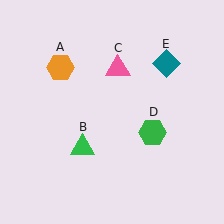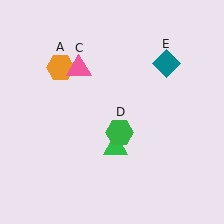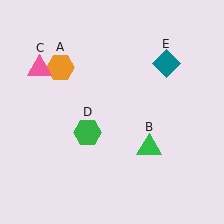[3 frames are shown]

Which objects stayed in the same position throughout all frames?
Orange hexagon (object A) and teal diamond (object E) remained stationary.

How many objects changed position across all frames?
3 objects changed position: green triangle (object B), pink triangle (object C), green hexagon (object D).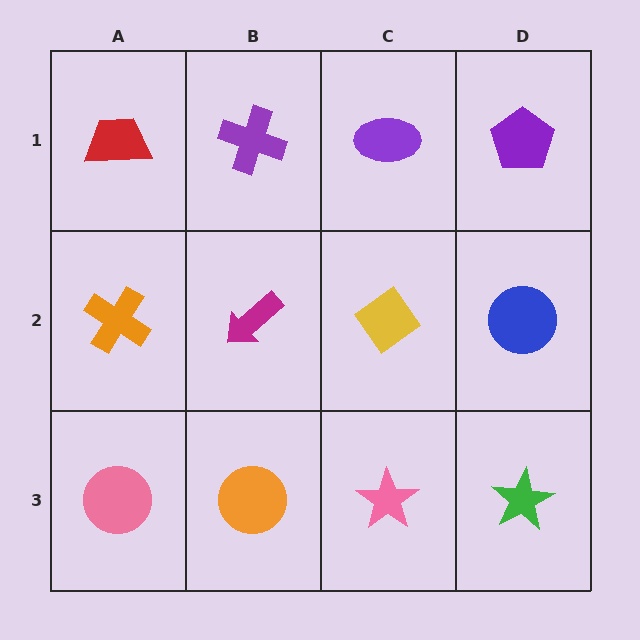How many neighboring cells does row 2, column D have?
3.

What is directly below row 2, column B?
An orange circle.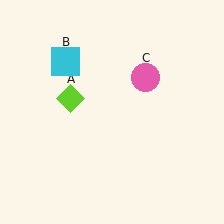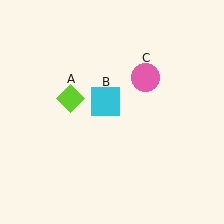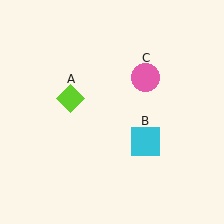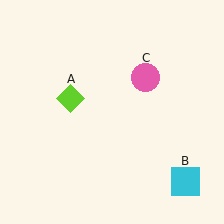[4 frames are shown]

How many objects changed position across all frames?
1 object changed position: cyan square (object B).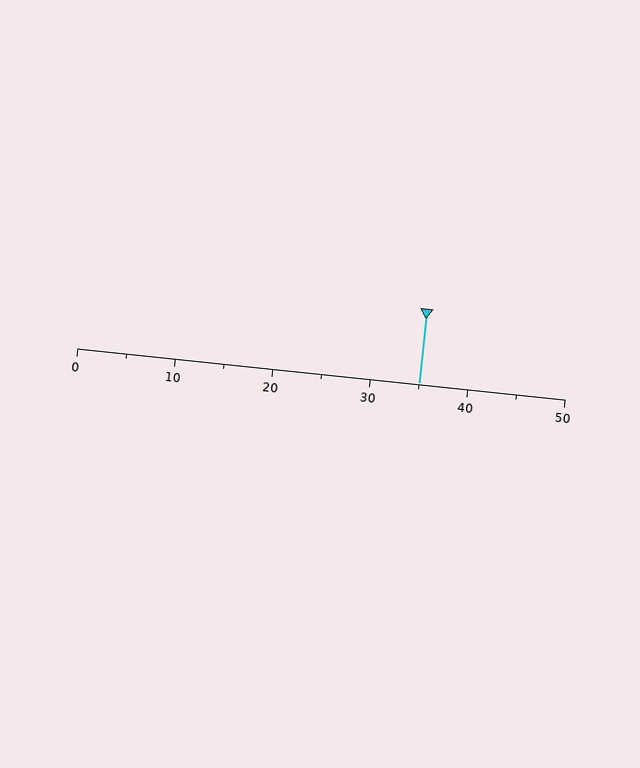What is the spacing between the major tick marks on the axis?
The major ticks are spaced 10 apart.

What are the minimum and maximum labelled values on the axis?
The axis runs from 0 to 50.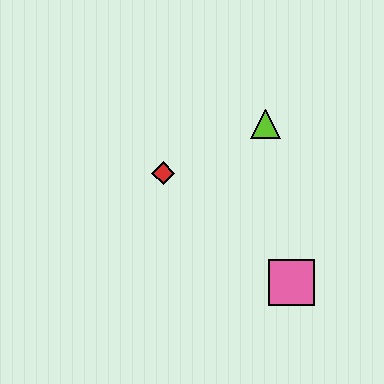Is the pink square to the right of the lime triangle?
Yes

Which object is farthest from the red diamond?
The pink square is farthest from the red diamond.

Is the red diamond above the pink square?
Yes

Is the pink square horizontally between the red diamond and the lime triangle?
No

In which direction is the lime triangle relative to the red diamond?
The lime triangle is to the right of the red diamond.